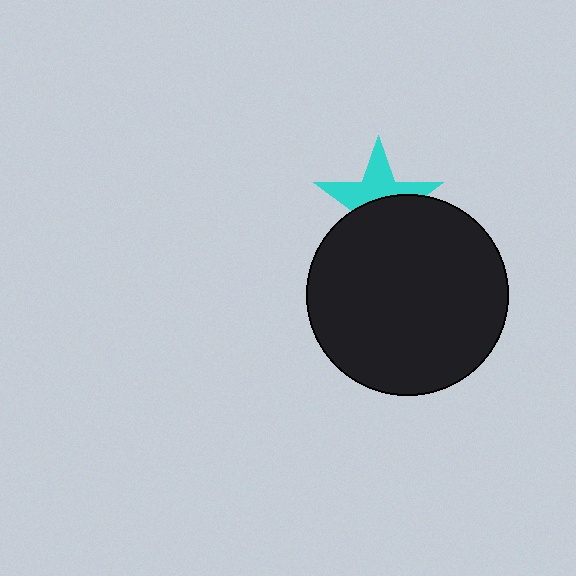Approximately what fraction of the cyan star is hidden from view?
Roughly 51% of the cyan star is hidden behind the black circle.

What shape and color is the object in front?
The object in front is a black circle.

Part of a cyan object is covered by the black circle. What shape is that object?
It is a star.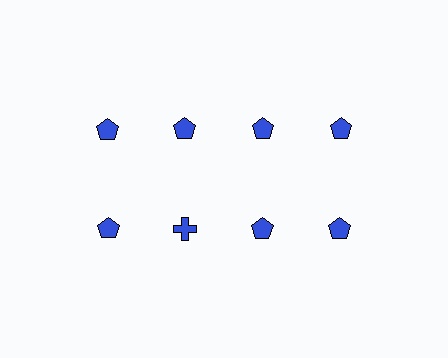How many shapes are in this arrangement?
There are 8 shapes arranged in a grid pattern.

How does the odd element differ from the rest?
It has a different shape: cross instead of pentagon.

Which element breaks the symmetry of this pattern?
The blue cross in the second row, second from left column breaks the symmetry. All other shapes are blue pentagons.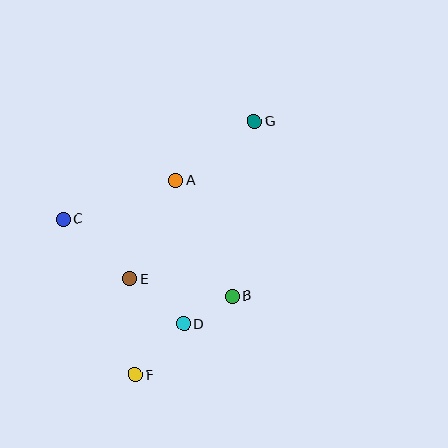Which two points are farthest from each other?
Points F and G are farthest from each other.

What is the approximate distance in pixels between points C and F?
The distance between C and F is approximately 172 pixels.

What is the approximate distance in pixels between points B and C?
The distance between B and C is approximately 186 pixels.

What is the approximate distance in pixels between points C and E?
The distance between C and E is approximately 90 pixels.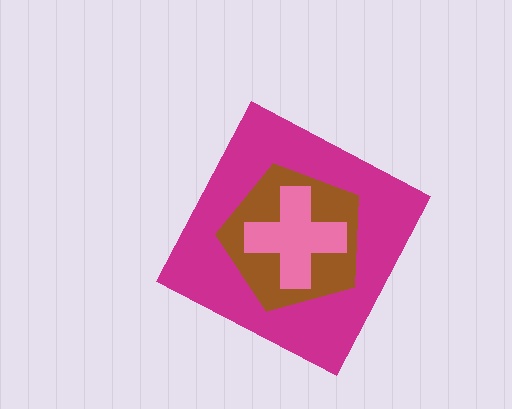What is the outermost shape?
The magenta diamond.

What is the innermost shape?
The pink cross.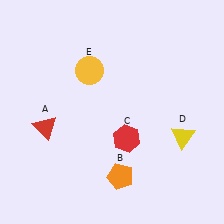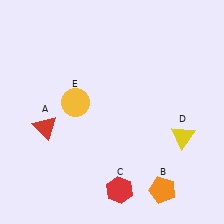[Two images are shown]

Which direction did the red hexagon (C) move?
The red hexagon (C) moved down.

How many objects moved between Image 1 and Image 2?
3 objects moved between the two images.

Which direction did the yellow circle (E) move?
The yellow circle (E) moved down.